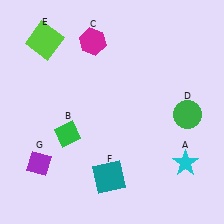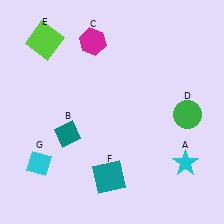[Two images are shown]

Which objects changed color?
B changed from green to teal. G changed from purple to cyan.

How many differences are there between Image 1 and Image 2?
There are 2 differences between the two images.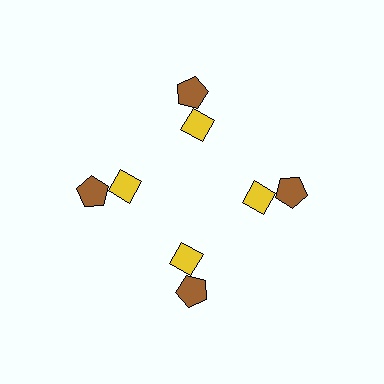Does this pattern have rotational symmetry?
Yes, this pattern has 4-fold rotational symmetry. It looks the same after rotating 90 degrees around the center.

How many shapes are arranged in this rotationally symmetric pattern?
There are 8 shapes, arranged in 4 groups of 2.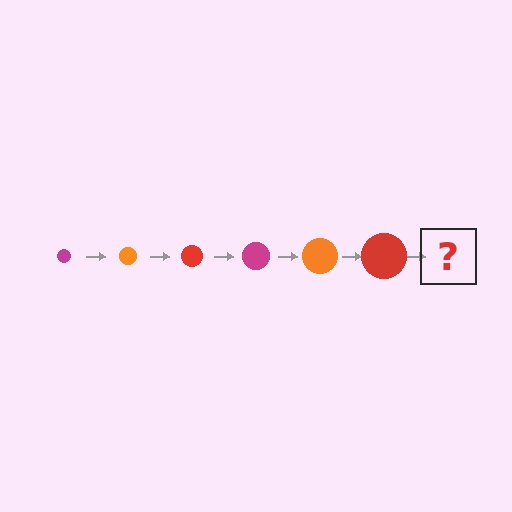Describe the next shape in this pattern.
It should be a magenta circle, larger than the previous one.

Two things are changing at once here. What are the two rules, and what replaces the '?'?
The two rules are that the circle grows larger each step and the color cycles through magenta, orange, and red. The '?' should be a magenta circle, larger than the previous one.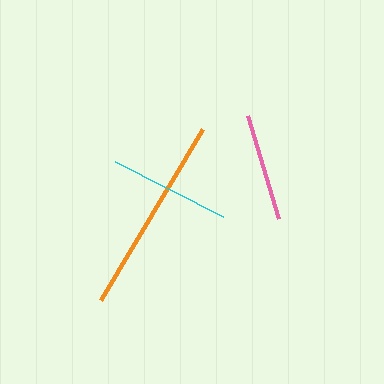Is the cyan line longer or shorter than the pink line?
The cyan line is longer than the pink line.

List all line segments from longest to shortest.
From longest to shortest: orange, cyan, pink.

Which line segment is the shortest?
The pink line is the shortest at approximately 107 pixels.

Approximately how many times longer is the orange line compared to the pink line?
The orange line is approximately 1.9 times the length of the pink line.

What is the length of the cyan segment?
The cyan segment is approximately 121 pixels long.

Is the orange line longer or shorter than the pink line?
The orange line is longer than the pink line.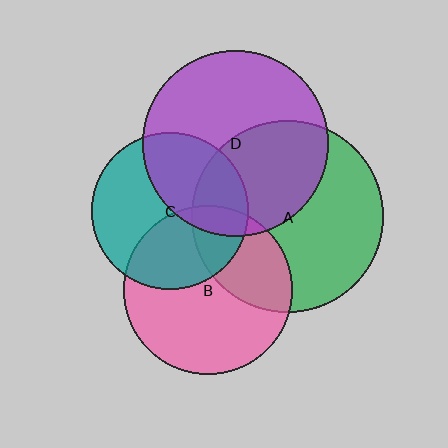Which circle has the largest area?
Circle A (green).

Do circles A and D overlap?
Yes.